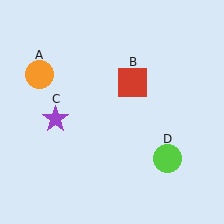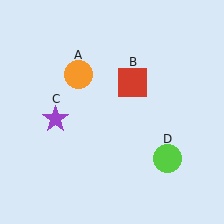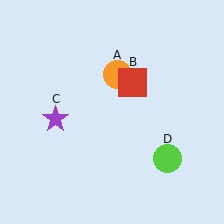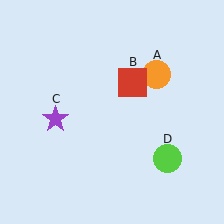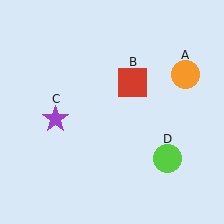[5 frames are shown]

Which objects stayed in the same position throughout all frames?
Red square (object B) and purple star (object C) and lime circle (object D) remained stationary.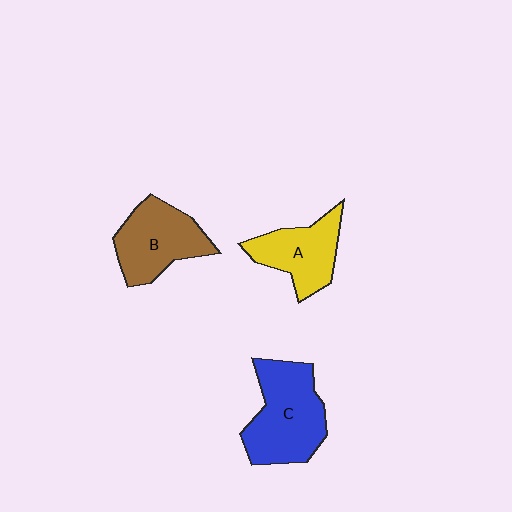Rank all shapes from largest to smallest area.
From largest to smallest: C (blue), B (brown), A (yellow).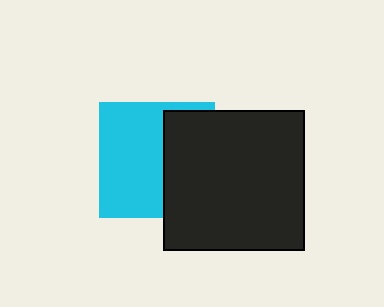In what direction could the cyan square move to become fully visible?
The cyan square could move left. That would shift it out from behind the black square entirely.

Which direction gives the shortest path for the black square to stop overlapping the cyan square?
Moving right gives the shortest separation.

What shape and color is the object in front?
The object in front is a black square.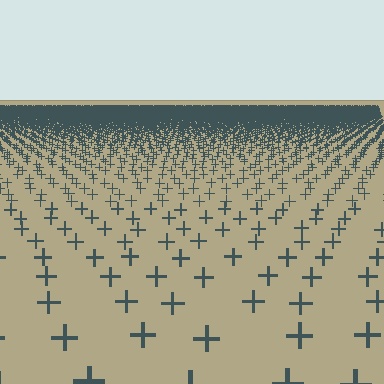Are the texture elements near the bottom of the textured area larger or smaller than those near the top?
Larger. Near the bottom, elements are closer to the viewer and appear at a bigger on-screen size.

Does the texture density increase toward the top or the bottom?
Density increases toward the top.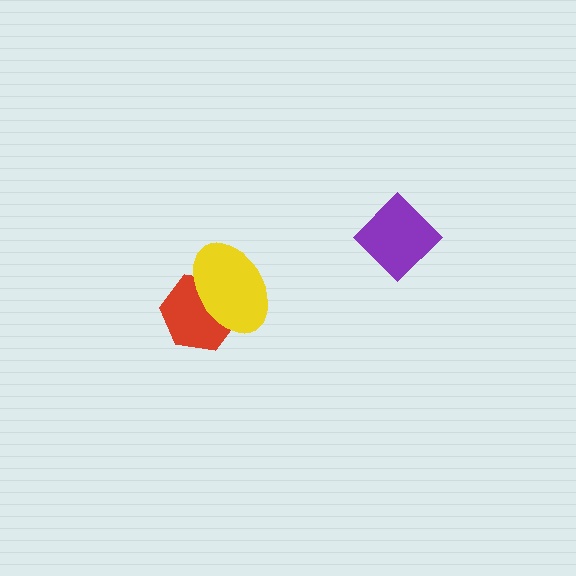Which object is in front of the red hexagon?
The yellow ellipse is in front of the red hexagon.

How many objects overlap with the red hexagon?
1 object overlaps with the red hexagon.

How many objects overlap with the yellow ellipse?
1 object overlaps with the yellow ellipse.